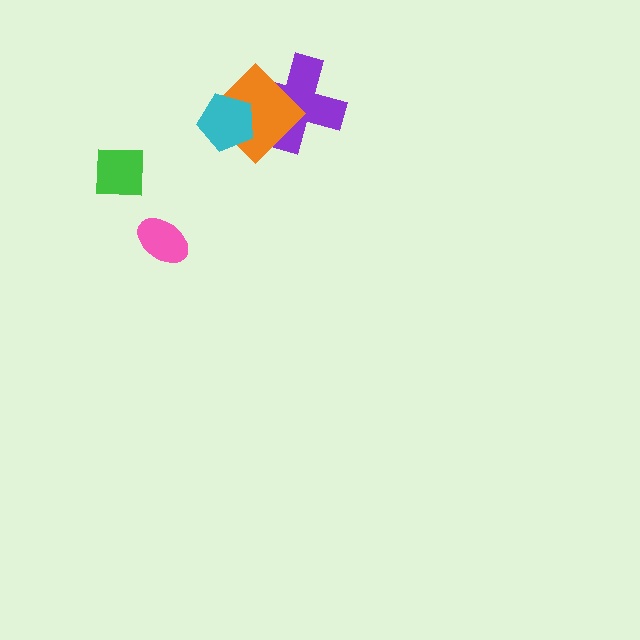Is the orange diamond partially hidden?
Yes, it is partially covered by another shape.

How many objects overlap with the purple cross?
1 object overlaps with the purple cross.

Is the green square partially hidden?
No, no other shape covers it.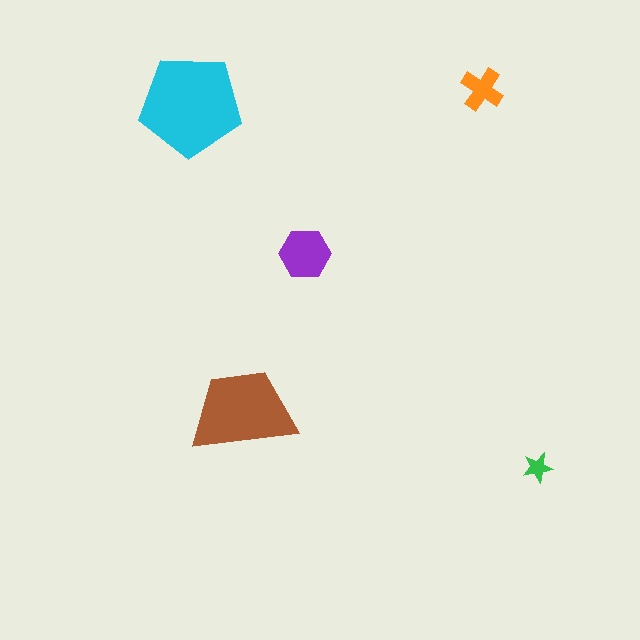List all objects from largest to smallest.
The cyan pentagon, the brown trapezoid, the purple hexagon, the orange cross, the green star.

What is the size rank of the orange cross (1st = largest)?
4th.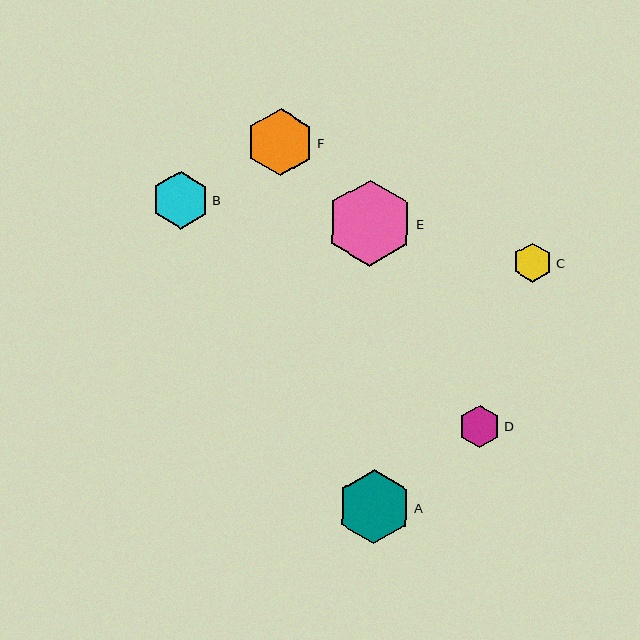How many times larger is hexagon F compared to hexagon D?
Hexagon F is approximately 1.6 times the size of hexagon D.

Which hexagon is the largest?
Hexagon E is the largest with a size of approximately 86 pixels.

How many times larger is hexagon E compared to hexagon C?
Hexagon E is approximately 2.2 times the size of hexagon C.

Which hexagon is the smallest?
Hexagon C is the smallest with a size of approximately 39 pixels.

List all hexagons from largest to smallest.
From largest to smallest: E, A, F, B, D, C.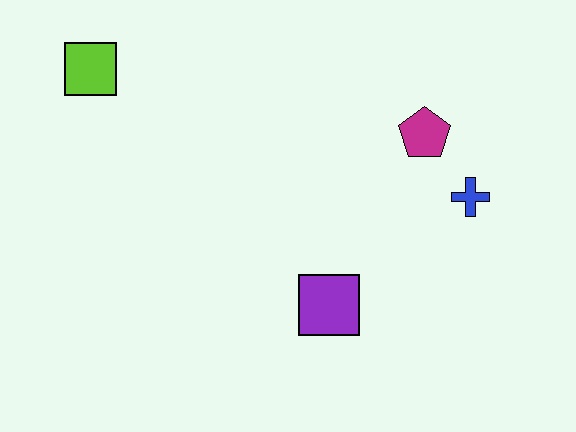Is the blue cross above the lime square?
No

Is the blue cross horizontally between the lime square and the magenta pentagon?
No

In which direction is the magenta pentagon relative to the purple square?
The magenta pentagon is above the purple square.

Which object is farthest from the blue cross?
The lime square is farthest from the blue cross.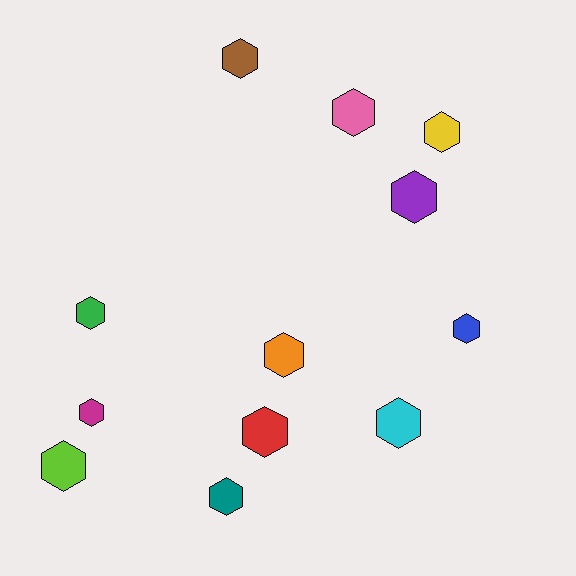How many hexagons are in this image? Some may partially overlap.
There are 12 hexagons.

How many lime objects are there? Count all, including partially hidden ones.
There is 1 lime object.